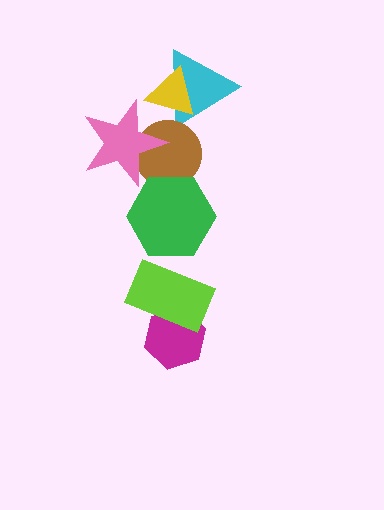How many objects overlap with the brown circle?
2 objects overlap with the brown circle.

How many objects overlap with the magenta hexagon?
1 object overlaps with the magenta hexagon.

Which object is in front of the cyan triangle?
The yellow triangle is in front of the cyan triangle.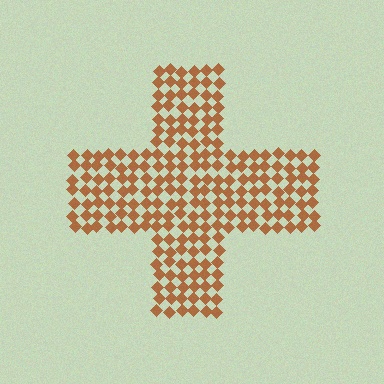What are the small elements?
The small elements are diamonds.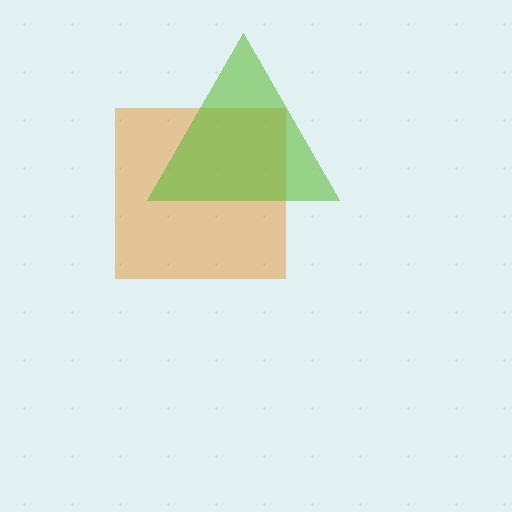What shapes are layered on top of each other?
The layered shapes are: an orange square, a lime triangle.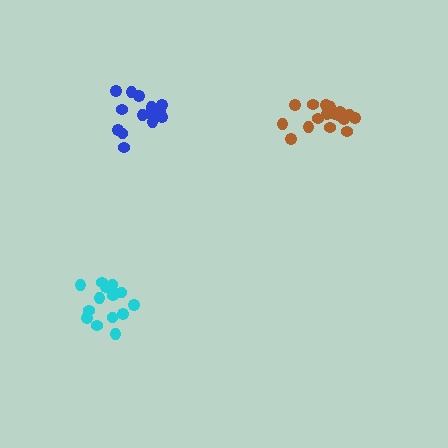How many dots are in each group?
Group 1: 15 dots, Group 2: 17 dots, Group 3: 15 dots (47 total).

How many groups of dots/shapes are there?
There are 3 groups.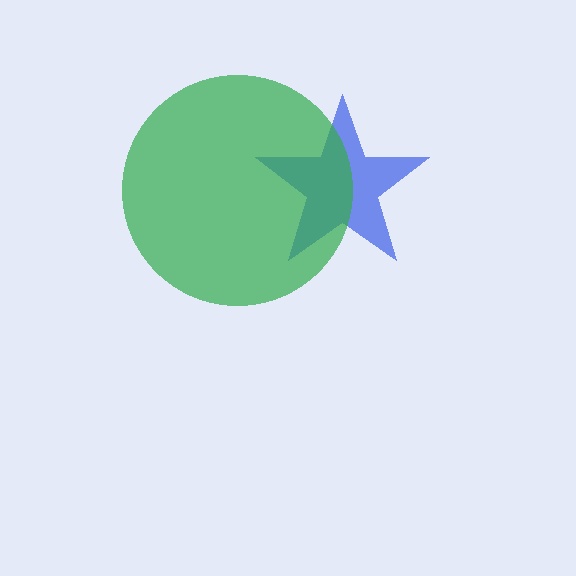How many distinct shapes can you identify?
There are 2 distinct shapes: a blue star, a green circle.